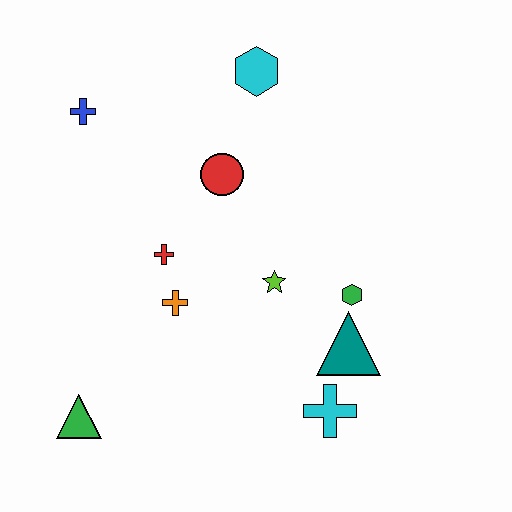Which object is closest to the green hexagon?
The teal triangle is closest to the green hexagon.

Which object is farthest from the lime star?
The blue cross is farthest from the lime star.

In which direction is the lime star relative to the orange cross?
The lime star is to the right of the orange cross.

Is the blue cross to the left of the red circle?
Yes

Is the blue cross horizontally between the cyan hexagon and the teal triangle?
No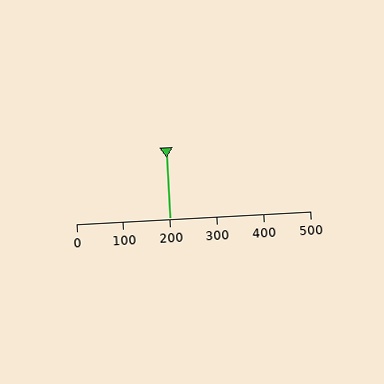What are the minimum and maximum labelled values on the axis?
The axis runs from 0 to 500.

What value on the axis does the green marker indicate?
The marker indicates approximately 200.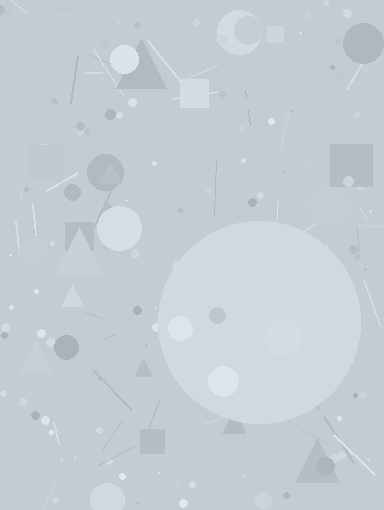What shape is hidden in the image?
A circle is hidden in the image.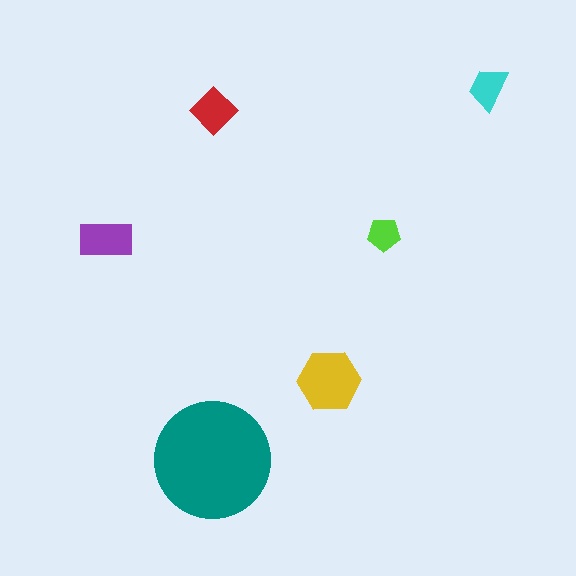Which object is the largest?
The teal circle.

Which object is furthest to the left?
The purple rectangle is leftmost.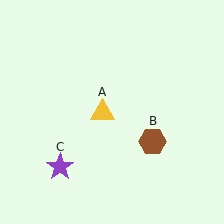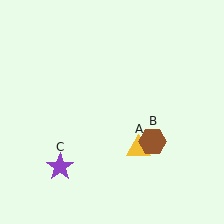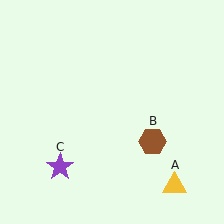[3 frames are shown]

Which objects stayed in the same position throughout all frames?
Brown hexagon (object B) and purple star (object C) remained stationary.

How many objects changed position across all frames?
1 object changed position: yellow triangle (object A).